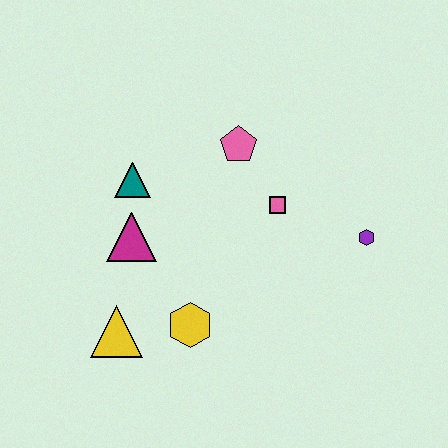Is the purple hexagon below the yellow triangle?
No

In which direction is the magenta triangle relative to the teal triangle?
The magenta triangle is below the teal triangle.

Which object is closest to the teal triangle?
The magenta triangle is closest to the teal triangle.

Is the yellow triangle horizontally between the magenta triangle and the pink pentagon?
No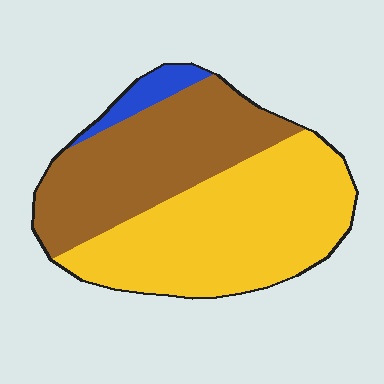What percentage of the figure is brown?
Brown covers around 40% of the figure.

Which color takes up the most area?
Yellow, at roughly 55%.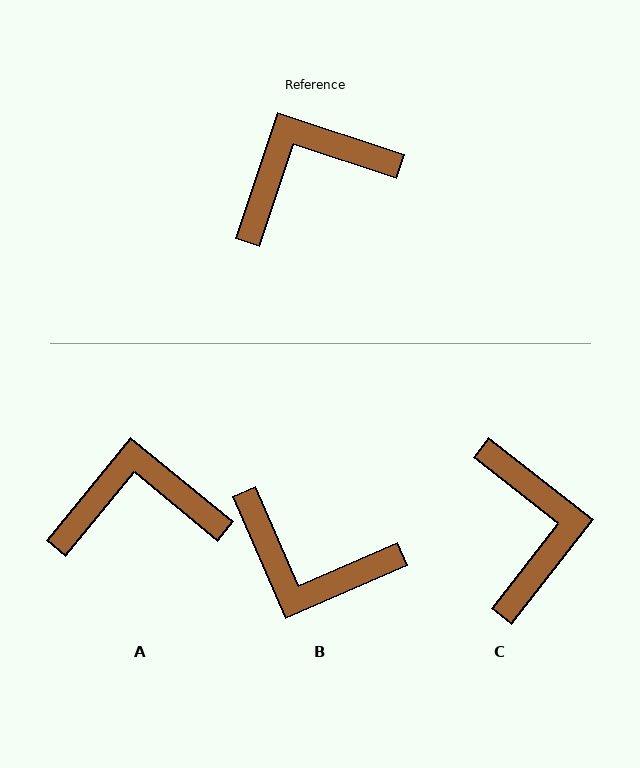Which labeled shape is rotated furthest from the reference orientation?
B, about 132 degrees away.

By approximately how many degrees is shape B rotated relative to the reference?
Approximately 132 degrees counter-clockwise.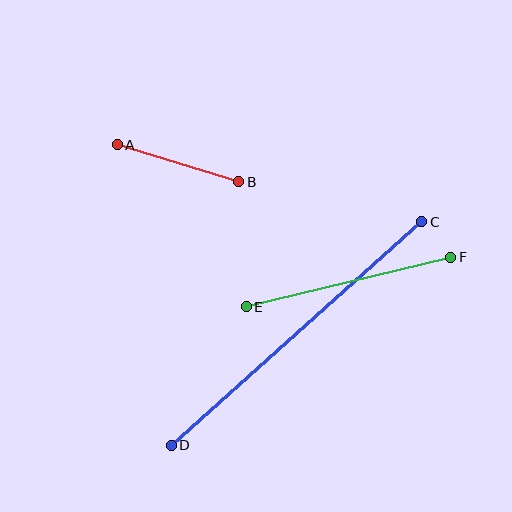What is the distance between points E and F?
The distance is approximately 211 pixels.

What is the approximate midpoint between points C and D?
The midpoint is at approximately (296, 333) pixels.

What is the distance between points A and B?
The distance is approximately 127 pixels.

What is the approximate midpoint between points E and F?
The midpoint is at approximately (349, 282) pixels.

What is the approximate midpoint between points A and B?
The midpoint is at approximately (178, 163) pixels.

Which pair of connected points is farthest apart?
Points C and D are farthest apart.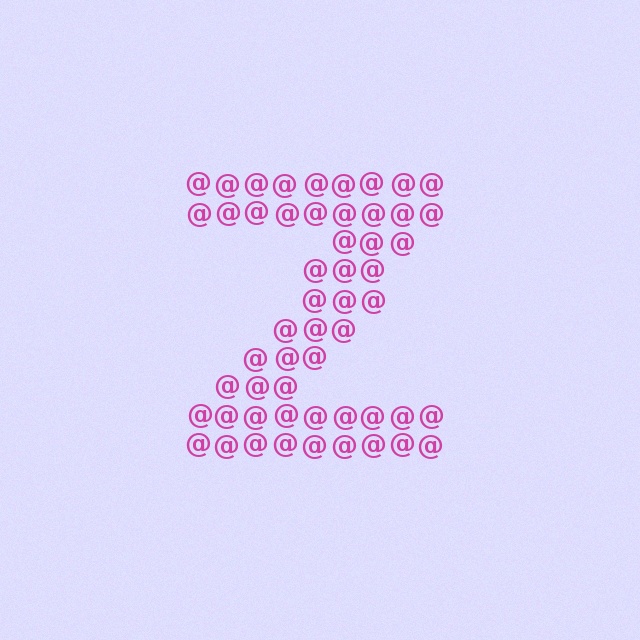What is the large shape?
The large shape is the letter Z.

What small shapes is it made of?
It is made of small at signs.